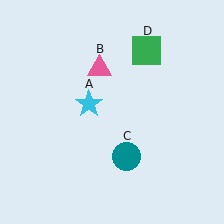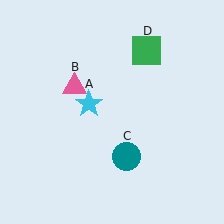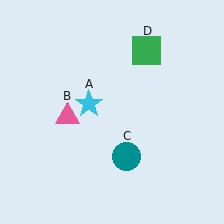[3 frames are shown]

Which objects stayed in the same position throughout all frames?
Cyan star (object A) and teal circle (object C) and green square (object D) remained stationary.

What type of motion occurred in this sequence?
The pink triangle (object B) rotated counterclockwise around the center of the scene.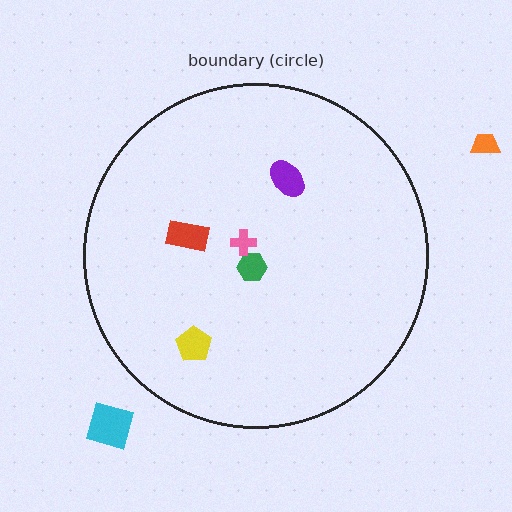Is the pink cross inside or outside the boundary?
Inside.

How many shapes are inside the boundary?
5 inside, 2 outside.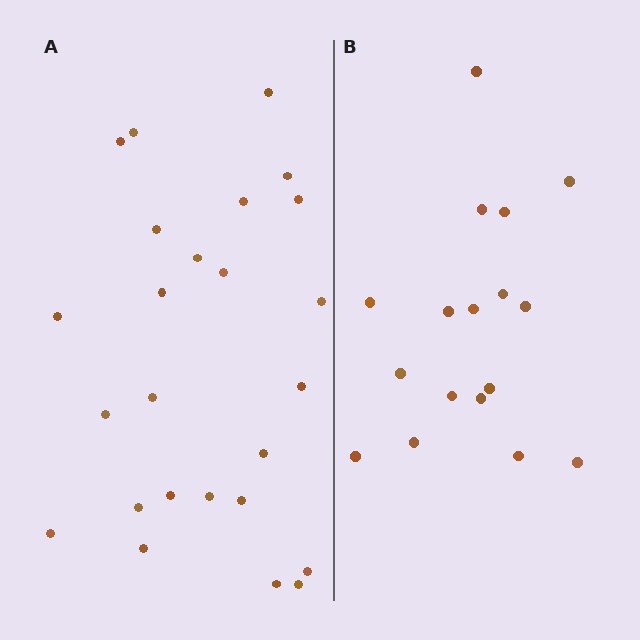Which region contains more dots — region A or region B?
Region A (the left region) has more dots.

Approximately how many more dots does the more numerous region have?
Region A has roughly 8 or so more dots than region B.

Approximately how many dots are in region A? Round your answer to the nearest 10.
About 20 dots. (The exact count is 25, which rounds to 20.)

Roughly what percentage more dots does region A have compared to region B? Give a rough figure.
About 45% more.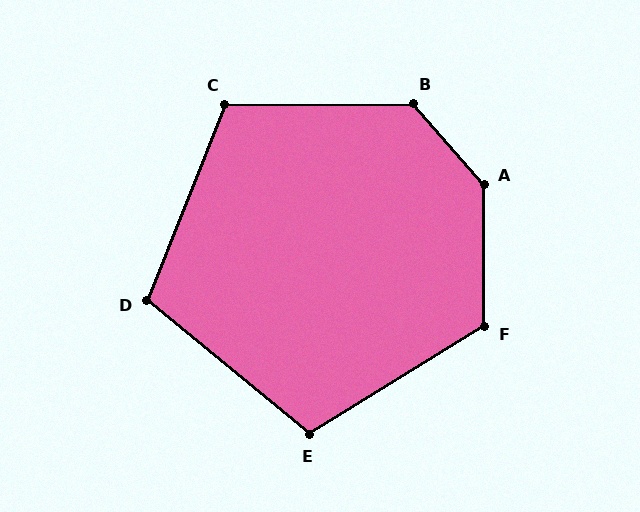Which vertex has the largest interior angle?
A, at approximately 139 degrees.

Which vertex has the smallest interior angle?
D, at approximately 108 degrees.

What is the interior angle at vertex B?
Approximately 131 degrees (obtuse).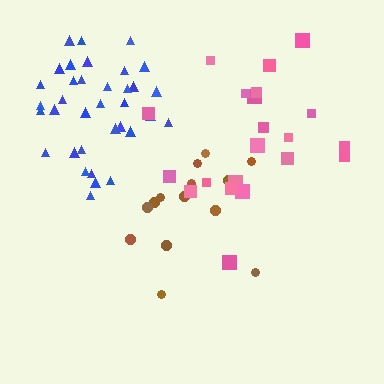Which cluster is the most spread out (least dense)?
Pink.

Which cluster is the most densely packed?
Blue.